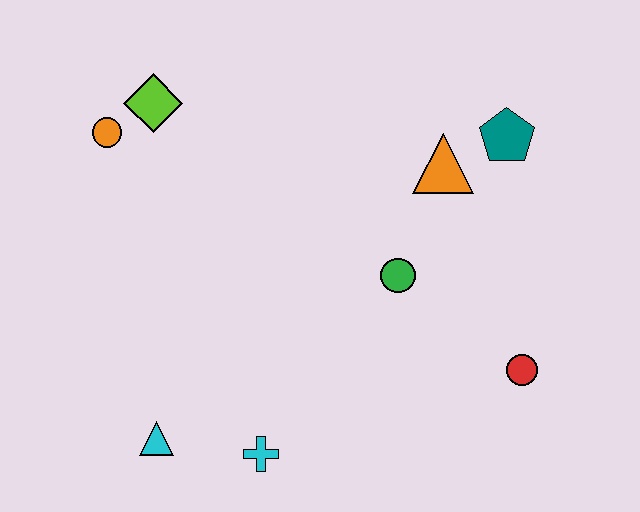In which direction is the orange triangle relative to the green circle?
The orange triangle is above the green circle.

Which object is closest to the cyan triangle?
The cyan cross is closest to the cyan triangle.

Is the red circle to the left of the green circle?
No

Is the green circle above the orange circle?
No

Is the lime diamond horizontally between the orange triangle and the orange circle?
Yes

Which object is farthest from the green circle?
The orange circle is farthest from the green circle.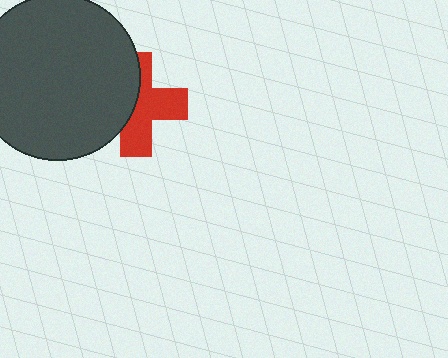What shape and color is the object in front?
The object in front is a dark gray circle.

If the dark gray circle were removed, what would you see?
You would see the complete red cross.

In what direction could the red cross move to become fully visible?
The red cross could move right. That would shift it out from behind the dark gray circle entirely.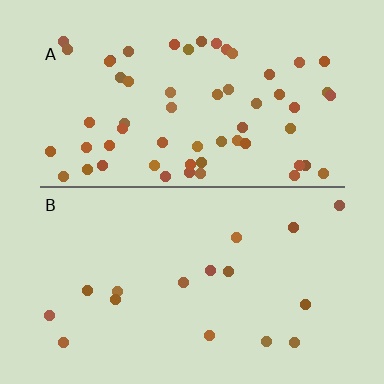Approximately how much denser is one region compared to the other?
Approximately 3.7× — region A over region B.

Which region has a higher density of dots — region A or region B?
A (the top).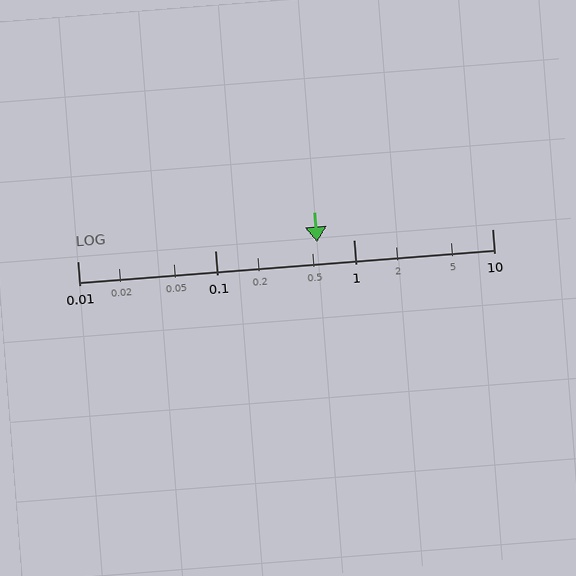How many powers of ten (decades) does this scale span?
The scale spans 3 decades, from 0.01 to 10.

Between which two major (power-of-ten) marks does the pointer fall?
The pointer is between 0.1 and 1.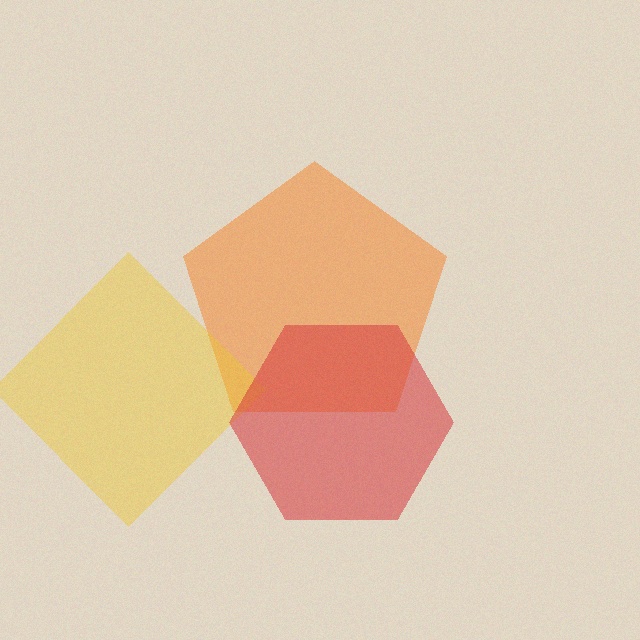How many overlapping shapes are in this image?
There are 3 overlapping shapes in the image.